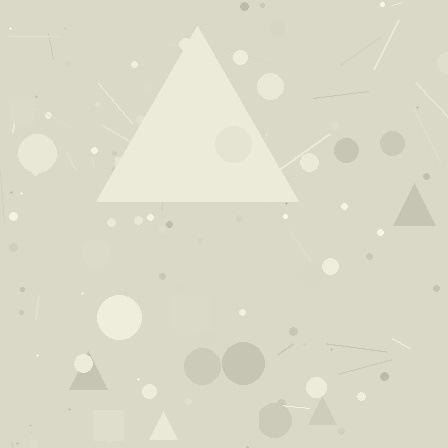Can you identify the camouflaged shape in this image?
The camouflaged shape is a triangle.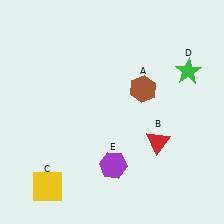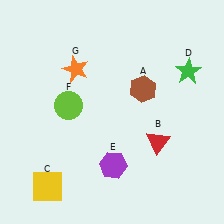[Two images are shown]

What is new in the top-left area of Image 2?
A lime circle (F) was added in the top-left area of Image 2.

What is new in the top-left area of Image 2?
An orange star (G) was added in the top-left area of Image 2.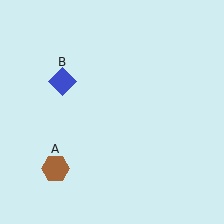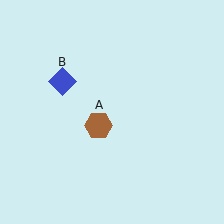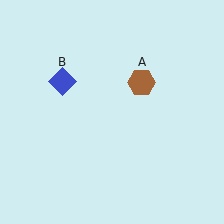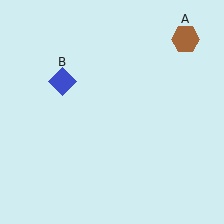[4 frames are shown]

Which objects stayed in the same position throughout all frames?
Blue diamond (object B) remained stationary.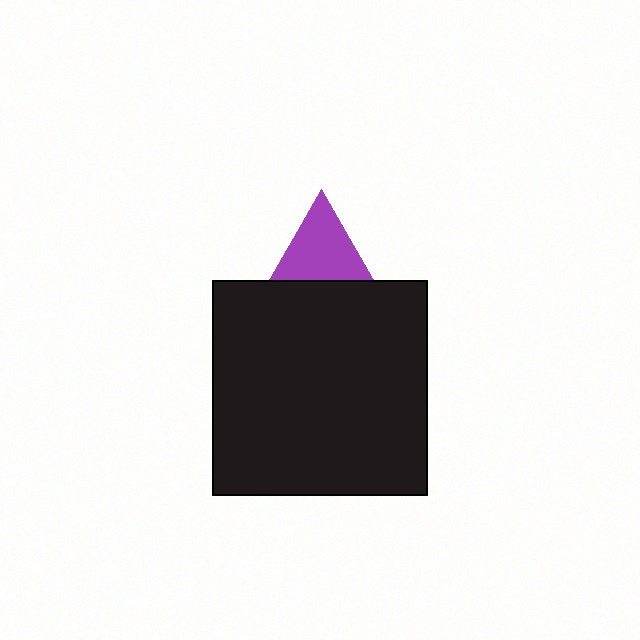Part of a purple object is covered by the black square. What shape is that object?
It is a triangle.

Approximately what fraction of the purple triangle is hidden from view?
Roughly 33% of the purple triangle is hidden behind the black square.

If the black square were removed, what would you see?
You would see the complete purple triangle.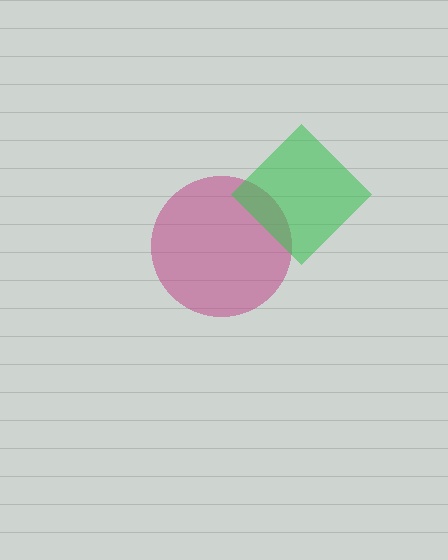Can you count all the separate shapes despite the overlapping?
Yes, there are 2 separate shapes.